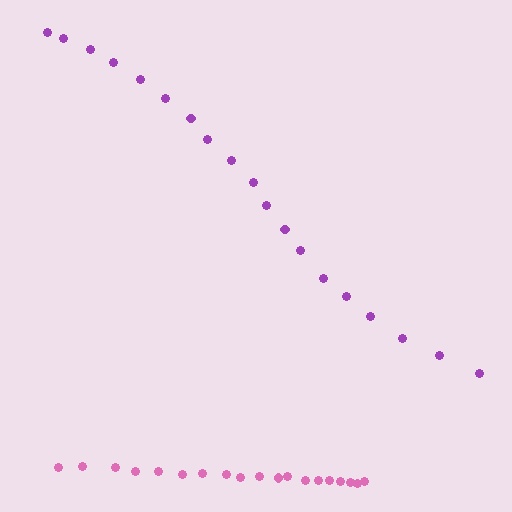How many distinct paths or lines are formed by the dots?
There are 2 distinct paths.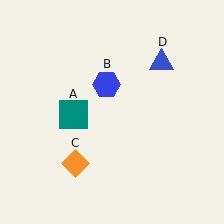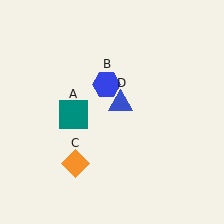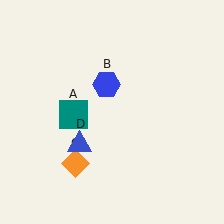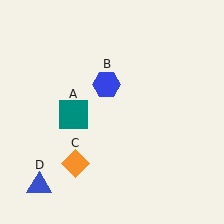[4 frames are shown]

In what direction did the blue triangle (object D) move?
The blue triangle (object D) moved down and to the left.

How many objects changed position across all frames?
1 object changed position: blue triangle (object D).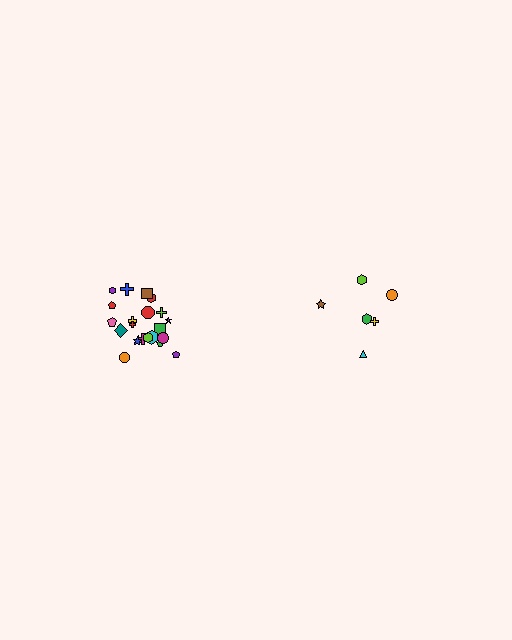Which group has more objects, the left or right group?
The left group.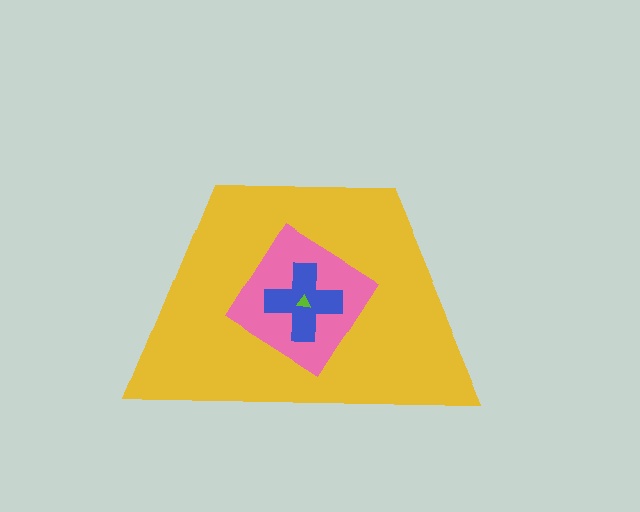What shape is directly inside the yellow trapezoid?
The pink diamond.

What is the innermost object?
The lime triangle.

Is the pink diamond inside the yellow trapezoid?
Yes.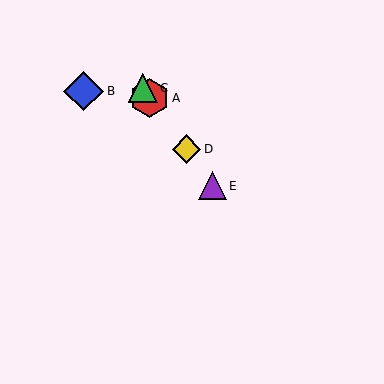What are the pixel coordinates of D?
Object D is at (187, 149).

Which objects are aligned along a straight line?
Objects A, C, D, E are aligned along a straight line.